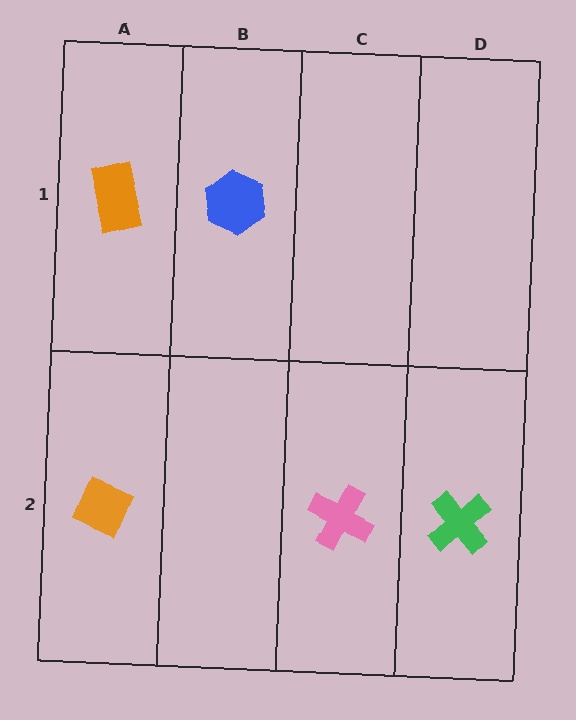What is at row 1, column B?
A blue hexagon.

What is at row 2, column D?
A green cross.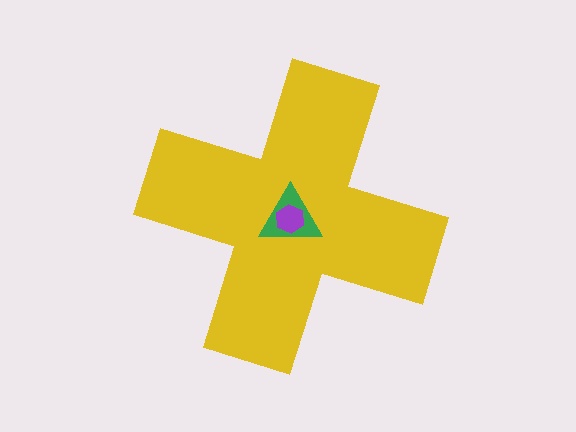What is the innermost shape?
The purple hexagon.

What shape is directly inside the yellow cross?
The green triangle.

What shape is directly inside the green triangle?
The purple hexagon.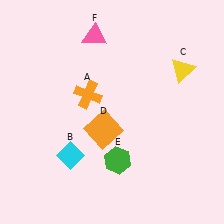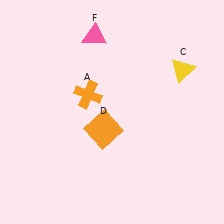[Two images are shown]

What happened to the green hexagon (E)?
The green hexagon (E) was removed in Image 2. It was in the bottom-right area of Image 1.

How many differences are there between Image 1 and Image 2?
There are 2 differences between the two images.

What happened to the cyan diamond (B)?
The cyan diamond (B) was removed in Image 2. It was in the bottom-left area of Image 1.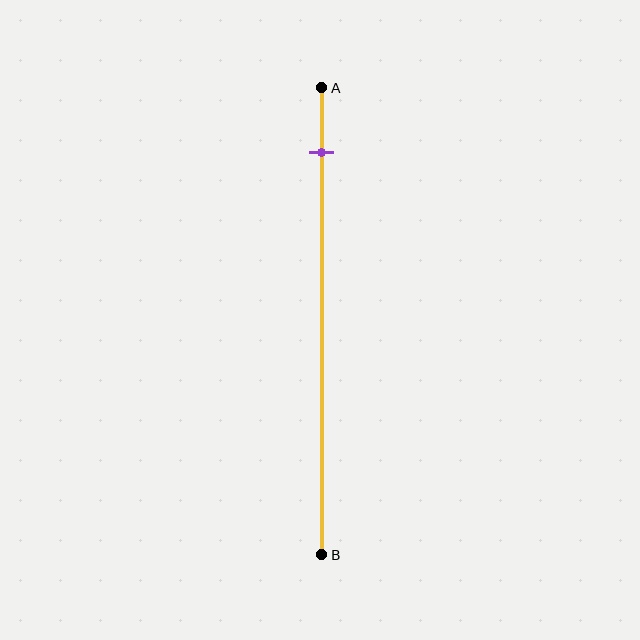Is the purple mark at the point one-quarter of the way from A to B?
No, the mark is at about 15% from A, not at the 25% one-quarter point.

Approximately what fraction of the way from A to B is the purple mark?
The purple mark is approximately 15% of the way from A to B.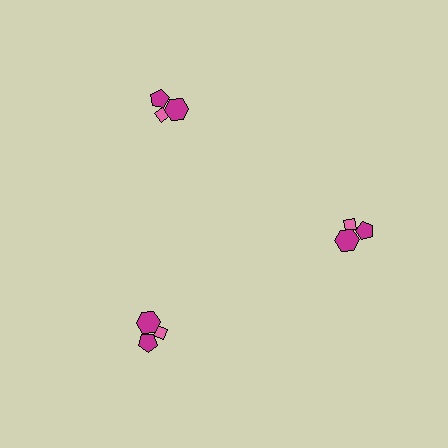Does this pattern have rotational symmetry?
Yes, this pattern has 3-fold rotational symmetry. It looks the same after rotating 120 degrees around the center.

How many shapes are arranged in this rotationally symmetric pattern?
There are 9 shapes, arranged in 3 groups of 3.